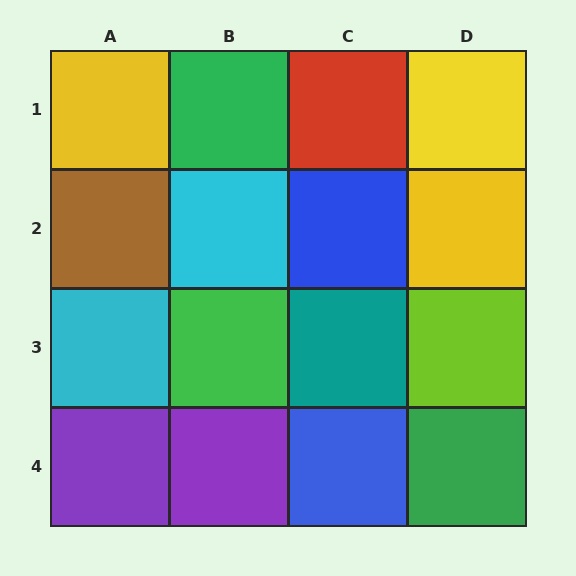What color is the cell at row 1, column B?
Green.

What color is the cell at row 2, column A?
Brown.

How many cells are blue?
2 cells are blue.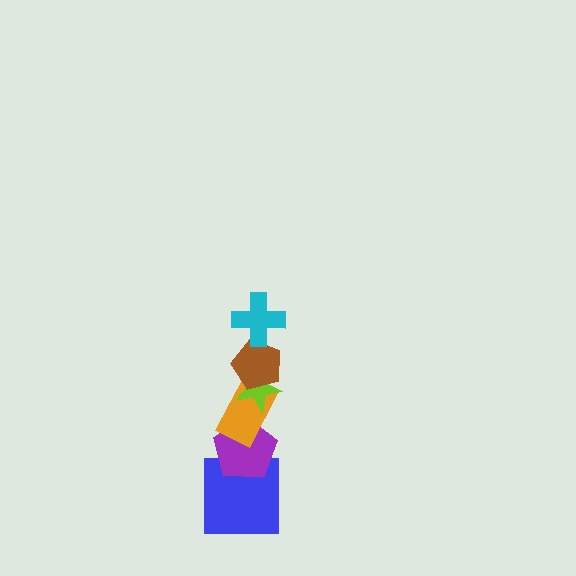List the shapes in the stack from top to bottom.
From top to bottom: the cyan cross, the brown pentagon, the lime star, the orange rectangle, the purple pentagon, the blue square.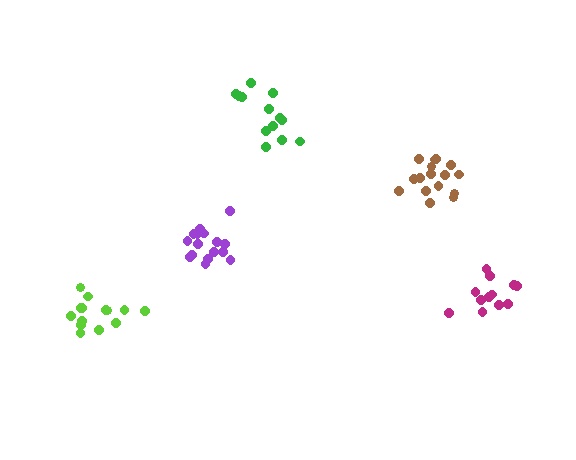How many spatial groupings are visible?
There are 5 spatial groupings.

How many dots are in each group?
Group 1: 16 dots, Group 2: 16 dots, Group 3: 14 dots, Group 4: 13 dots, Group 5: 12 dots (71 total).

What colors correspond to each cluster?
The clusters are colored: brown, purple, lime, green, magenta.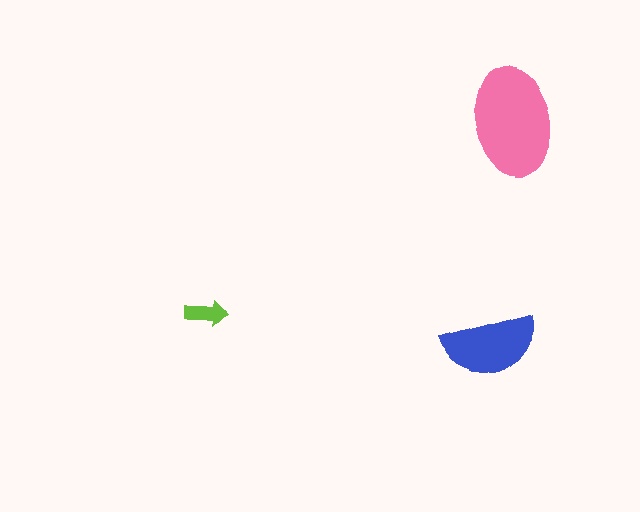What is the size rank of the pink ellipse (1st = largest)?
1st.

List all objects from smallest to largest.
The lime arrow, the blue semicircle, the pink ellipse.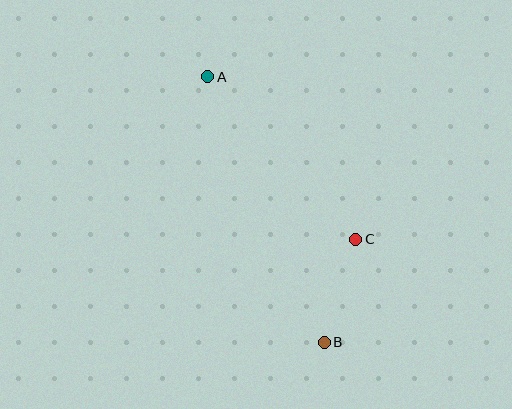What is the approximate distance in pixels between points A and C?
The distance between A and C is approximately 220 pixels.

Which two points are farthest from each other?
Points A and B are farthest from each other.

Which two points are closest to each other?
Points B and C are closest to each other.